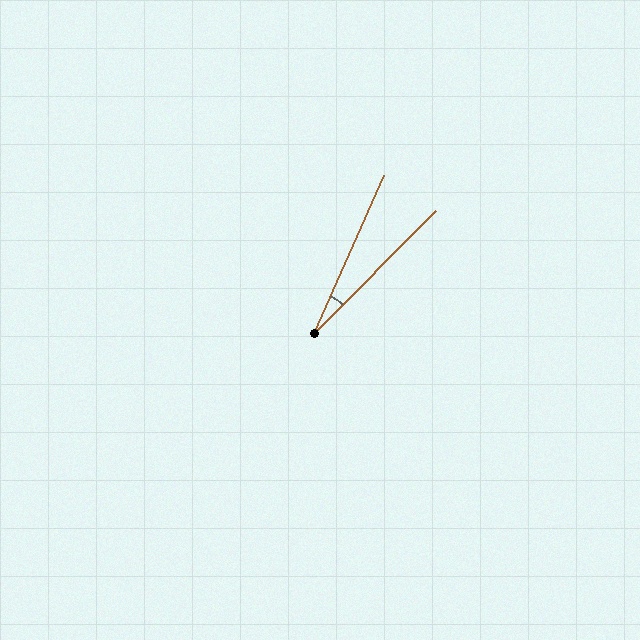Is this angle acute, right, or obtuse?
It is acute.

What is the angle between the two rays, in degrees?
Approximately 21 degrees.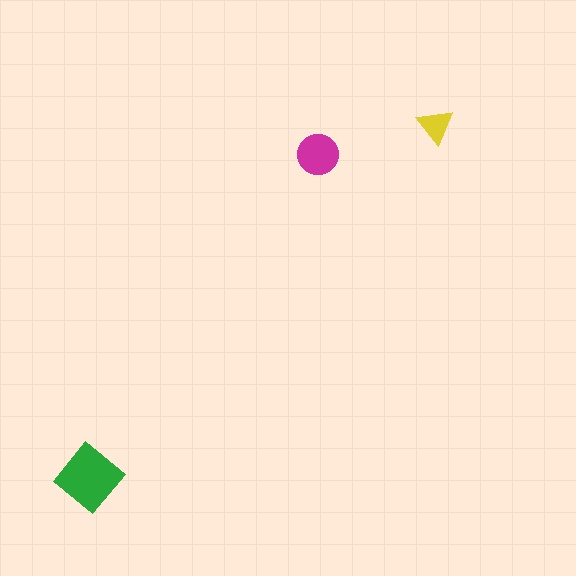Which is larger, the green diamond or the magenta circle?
The green diamond.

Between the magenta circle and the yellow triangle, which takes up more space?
The magenta circle.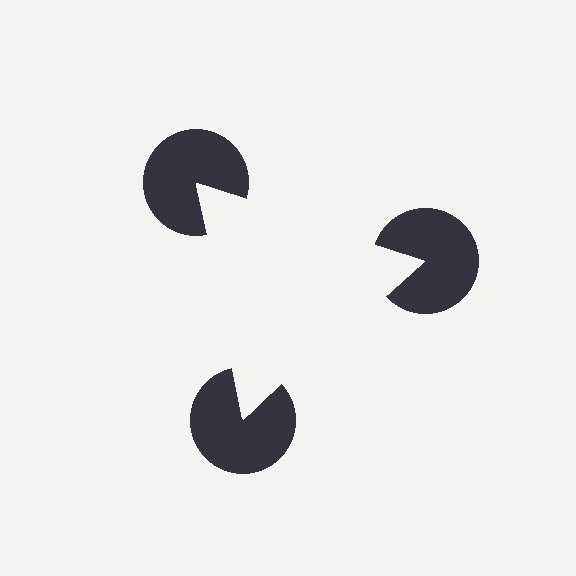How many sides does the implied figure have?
3 sides.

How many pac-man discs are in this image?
There are 3 — one at each vertex of the illusory triangle.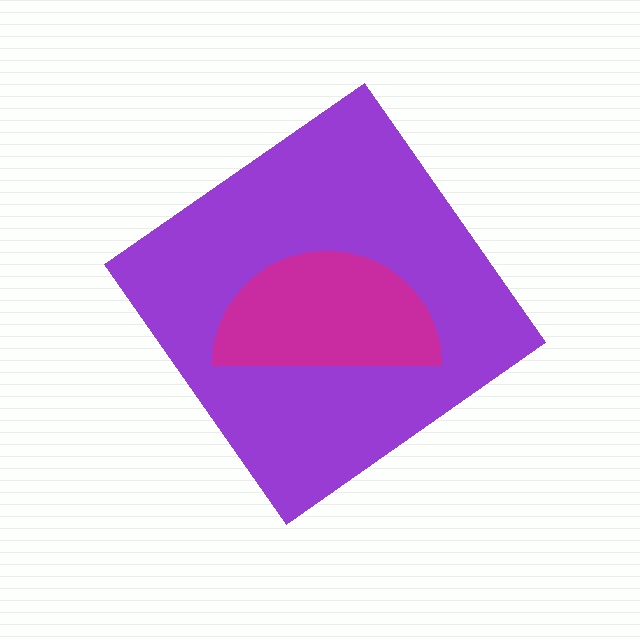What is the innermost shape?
The magenta semicircle.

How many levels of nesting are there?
2.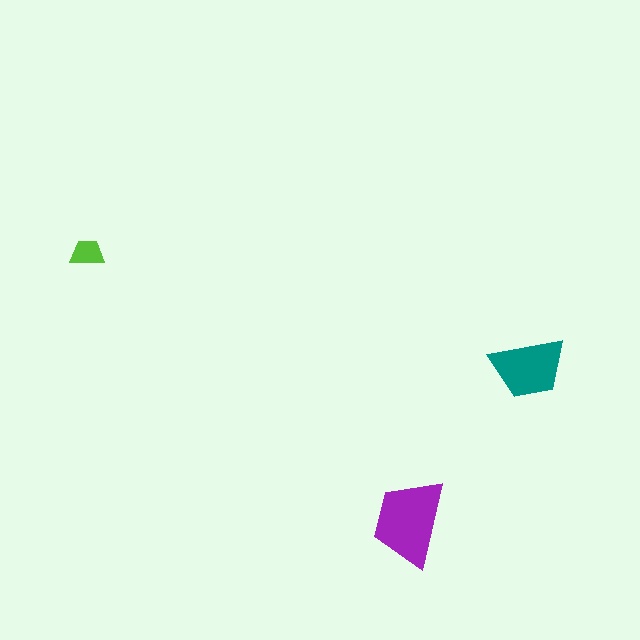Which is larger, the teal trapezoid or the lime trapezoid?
The teal one.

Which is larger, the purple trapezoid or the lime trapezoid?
The purple one.